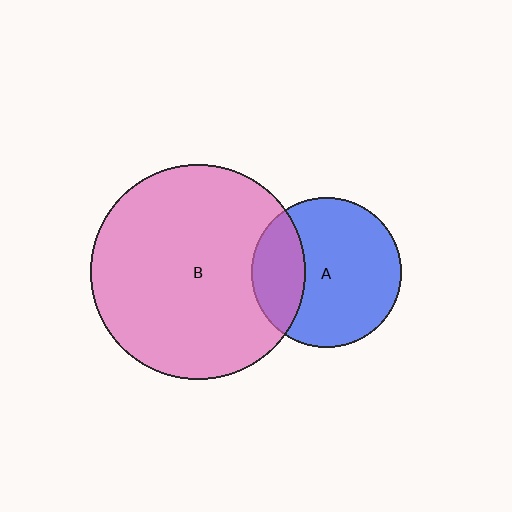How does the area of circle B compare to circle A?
Approximately 2.0 times.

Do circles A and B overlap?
Yes.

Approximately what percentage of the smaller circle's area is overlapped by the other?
Approximately 25%.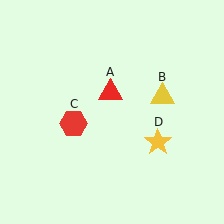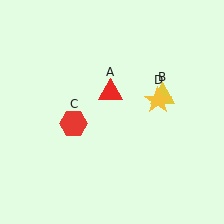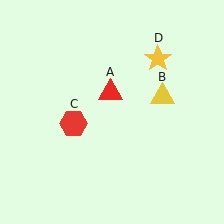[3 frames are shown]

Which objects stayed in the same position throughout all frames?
Red triangle (object A) and yellow triangle (object B) and red hexagon (object C) remained stationary.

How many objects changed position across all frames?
1 object changed position: yellow star (object D).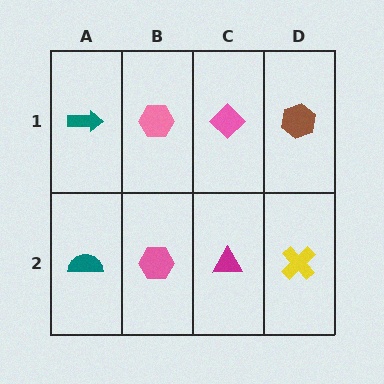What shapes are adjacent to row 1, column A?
A teal semicircle (row 2, column A), a pink hexagon (row 1, column B).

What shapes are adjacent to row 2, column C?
A pink diamond (row 1, column C), a pink hexagon (row 2, column B), a yellow cross (row 2, column D).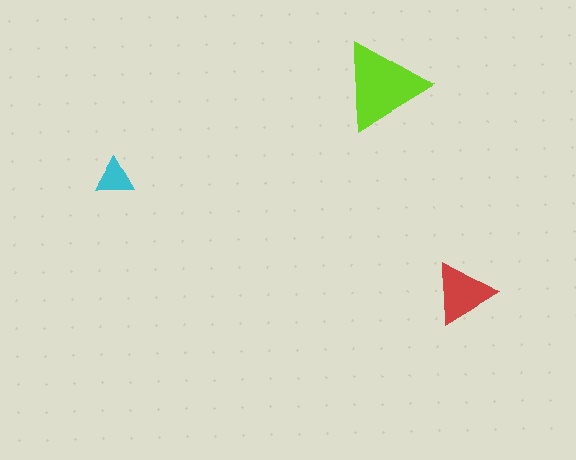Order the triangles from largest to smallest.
the lime one, the red one, the cyan one.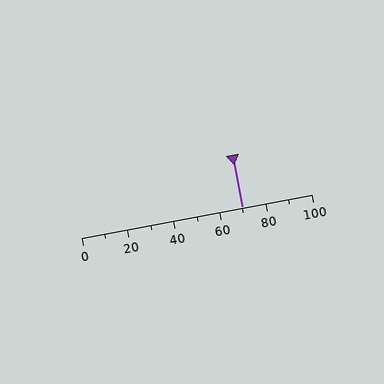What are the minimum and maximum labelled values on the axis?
The axis runs from 0 to 100.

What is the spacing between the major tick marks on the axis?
The major ticks are spaced 20 apart.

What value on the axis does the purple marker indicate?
The marker indicates approximately 70.